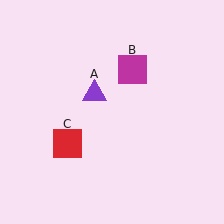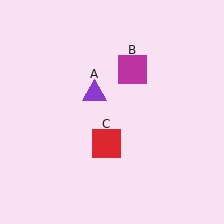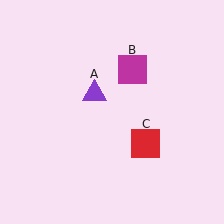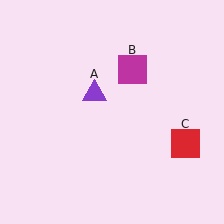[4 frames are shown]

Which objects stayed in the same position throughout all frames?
Purple triangle (object A) and magenta square (object B) remained stationary.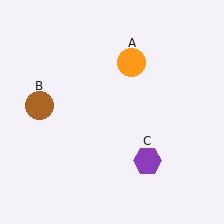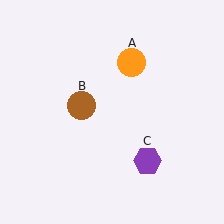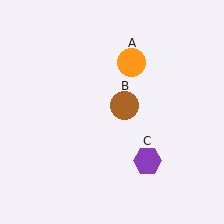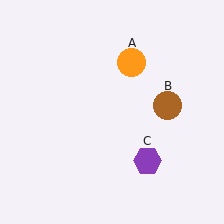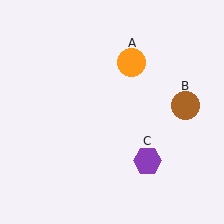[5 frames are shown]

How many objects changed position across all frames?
1 object changed position: brown circle (object B).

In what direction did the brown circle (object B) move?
The brown circle (object B) moved right.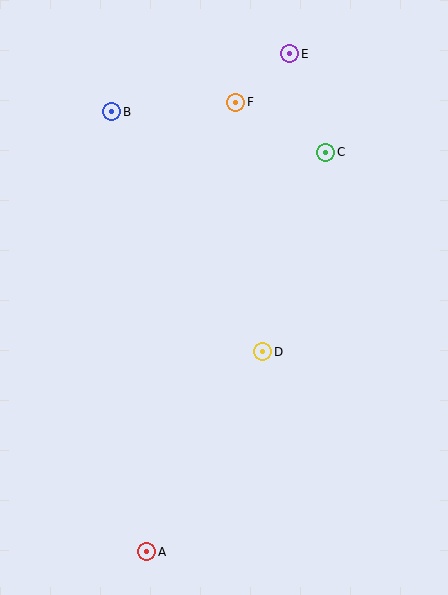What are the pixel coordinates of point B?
Point B is at (112, 112).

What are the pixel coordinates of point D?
Point D is at (263, 352).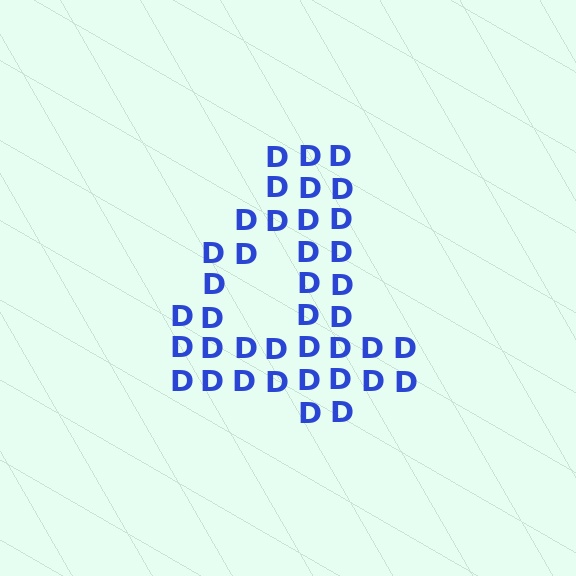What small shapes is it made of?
It is made of small letter D's.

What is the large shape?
The large shape is the digit 4.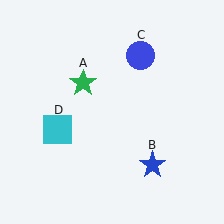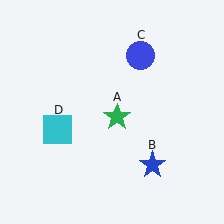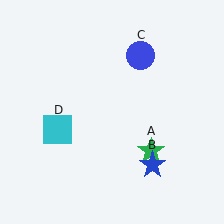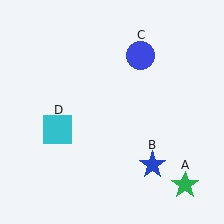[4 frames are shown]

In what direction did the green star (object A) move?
The green star (object A) moved down and to the right.